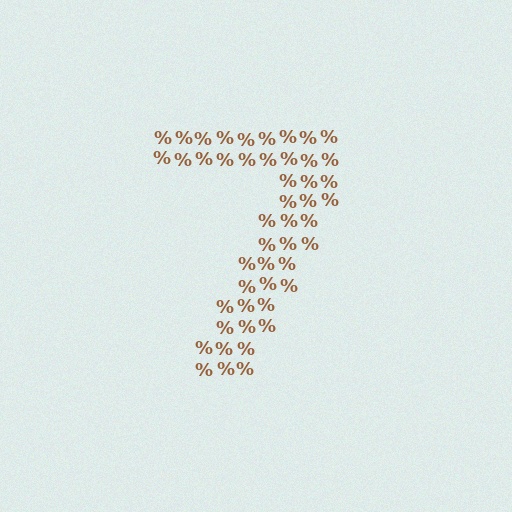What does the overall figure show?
The overall figure shows the digit 7.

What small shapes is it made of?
It is made of small percent signs.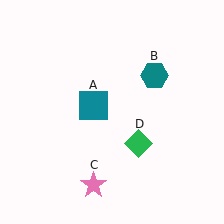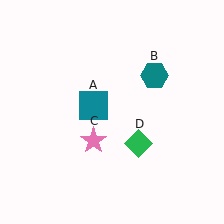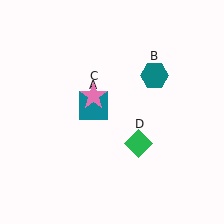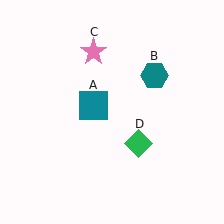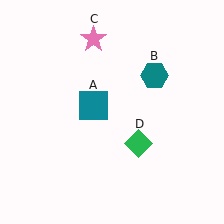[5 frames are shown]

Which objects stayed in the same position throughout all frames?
Teal square (object A) and teal hexagon (object B) and green diamond (object D) remained stationary.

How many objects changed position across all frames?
1 object changed position: pink star (object C).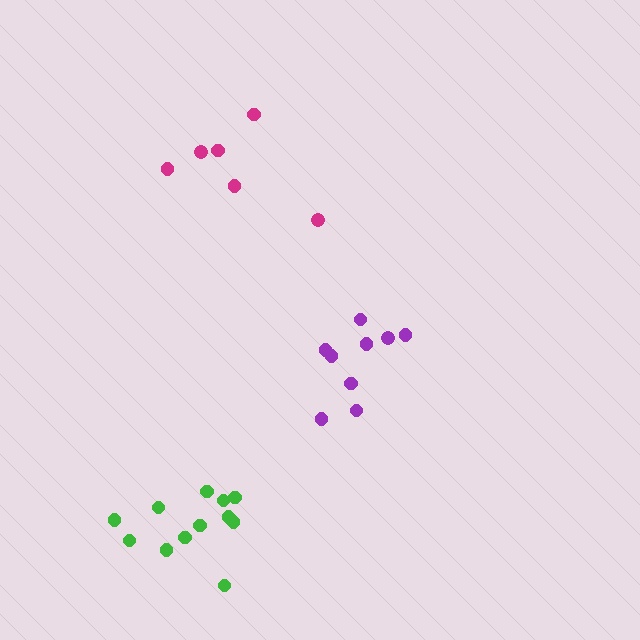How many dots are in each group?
Group 1: 9 dots, Group 2: 6 dots, Group 3: 12 dots (27 total).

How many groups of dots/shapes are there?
There are 3 groups.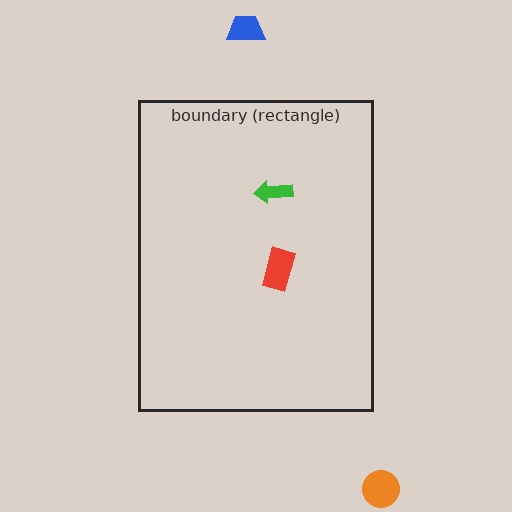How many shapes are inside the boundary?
2 inside, 2 outside.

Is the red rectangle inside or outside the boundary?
Inside.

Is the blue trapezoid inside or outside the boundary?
Outside.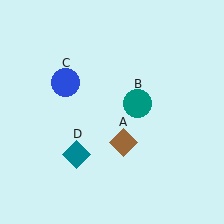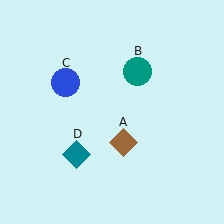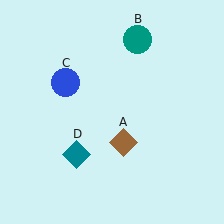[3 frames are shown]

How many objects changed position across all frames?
1 object changed position: teal circle (object B).